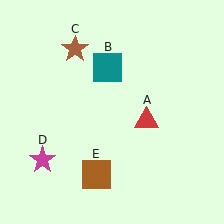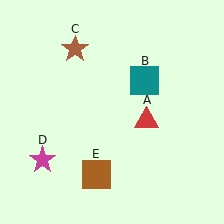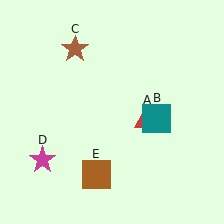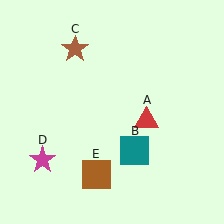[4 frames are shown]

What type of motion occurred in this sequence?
The teal square (object B) rotated clockwise around the center of the scene.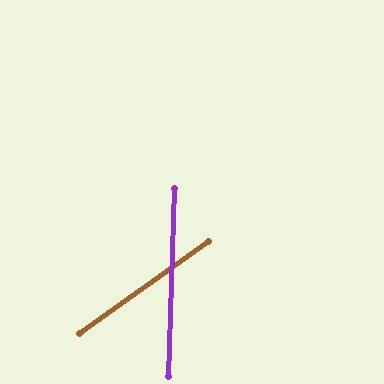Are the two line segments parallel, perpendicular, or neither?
Neither parallel nor perpendicular — they differ by about 53°.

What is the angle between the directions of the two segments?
Approximately 53 degrees.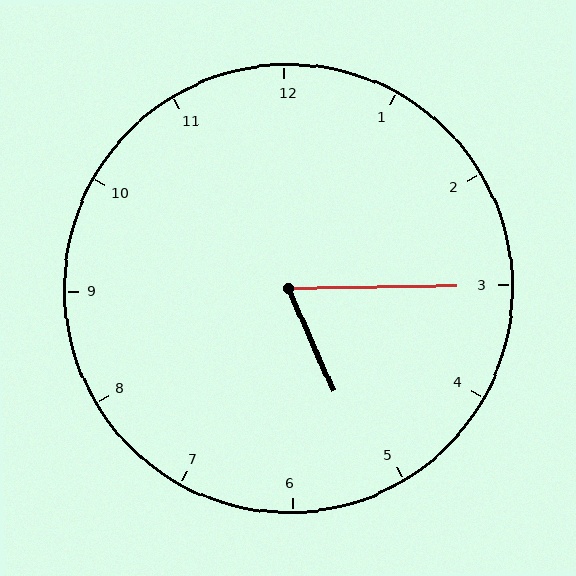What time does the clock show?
5:15.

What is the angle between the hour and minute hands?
Approximately 68 degrees.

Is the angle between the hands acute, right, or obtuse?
It is acute.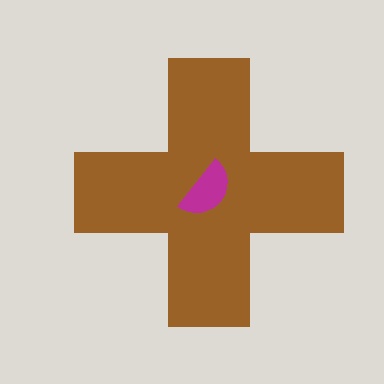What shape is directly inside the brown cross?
The magenta semicircle.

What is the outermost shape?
The brown cross.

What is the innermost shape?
The magenta semicircle.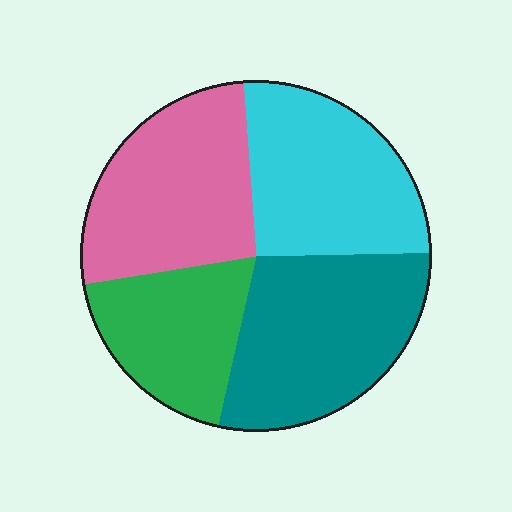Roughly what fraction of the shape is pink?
Pink covers around 25% of the shape.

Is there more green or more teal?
Teal.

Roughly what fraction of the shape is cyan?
Cyan takes up between a quarter and a half of the shape.